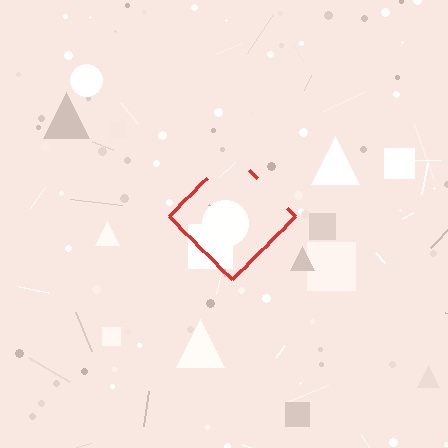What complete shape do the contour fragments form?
The contour fragments form a diamond.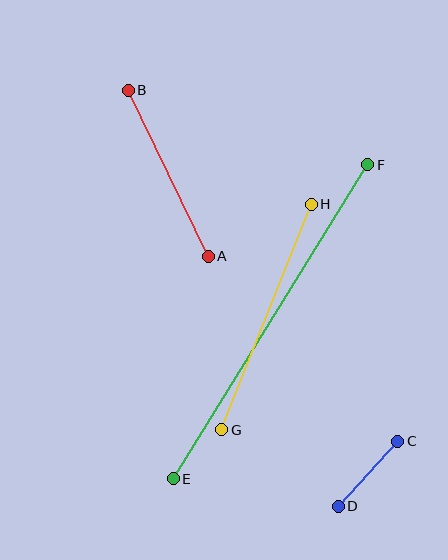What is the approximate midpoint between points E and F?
The midpoint is at approximately (271, 322) pixels.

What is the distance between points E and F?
The distance is approximately 369 pixels.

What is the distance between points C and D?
The distance is approximately 88 pixels.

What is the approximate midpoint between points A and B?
The midpoint is at approximately (168, 173) pixels.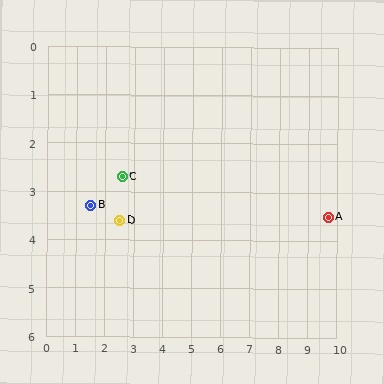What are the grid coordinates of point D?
Point D is at approximately (2.5, 3.6).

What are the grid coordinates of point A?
Point A is at approximately (9.7, 3.5).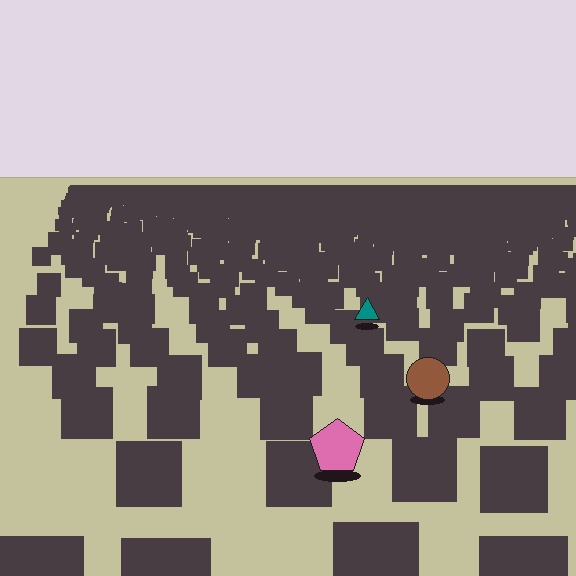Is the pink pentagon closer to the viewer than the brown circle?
Yes. The pink pentagon is closer — you can tell from the texture gradient: the ground texture is coarser near it.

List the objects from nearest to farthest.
From nearest to farthest: the pink pentagon, the brown circle, the teal triangle.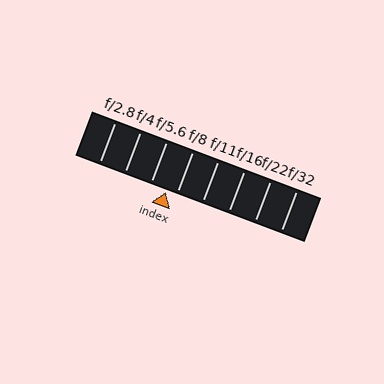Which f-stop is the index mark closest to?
The index mark is closest to f/8.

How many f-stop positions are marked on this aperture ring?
There are 8 f-stop positions marked.